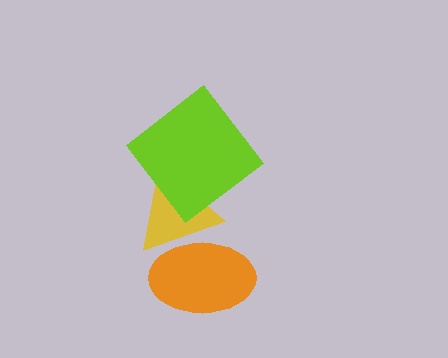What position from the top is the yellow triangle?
The yellow triangle is 2nd from the top.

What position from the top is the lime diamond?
The lime diamond is 1st from the top.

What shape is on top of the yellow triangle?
The lime diamond is on top of the yellow triangle.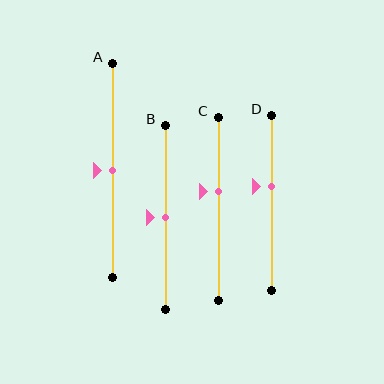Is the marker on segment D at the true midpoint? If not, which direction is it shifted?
No, the marker on segment D is shifted upward by about 10% of the segment length.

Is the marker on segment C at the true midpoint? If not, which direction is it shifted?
No, the marker on segment C is shifted upward by about 10% of the segment length.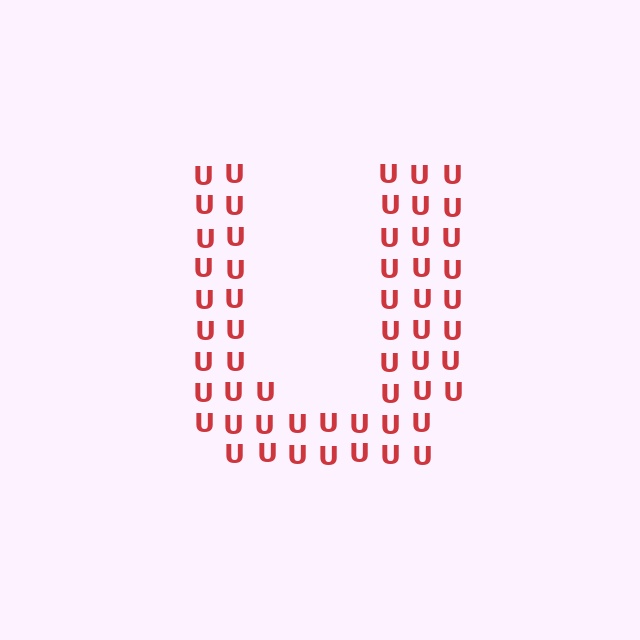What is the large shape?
The large shape is the letter U.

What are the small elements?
The small elements are letter U's.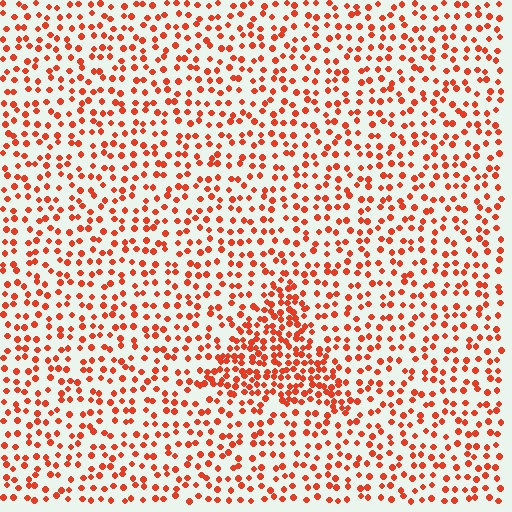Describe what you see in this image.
The image contains small red elements arranged at two different densities. A triangle-shaped region is visible where the elements are more densely packed than the surrounding area.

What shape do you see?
I see a triangle.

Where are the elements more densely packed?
The elements are more densely packed inside the triangle boundary.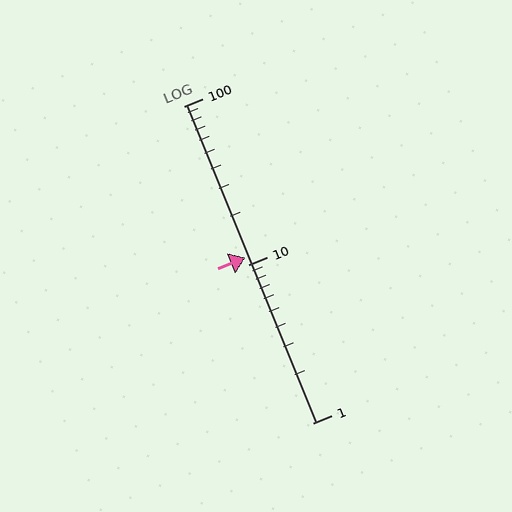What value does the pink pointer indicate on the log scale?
The pointer indicates approximately 11.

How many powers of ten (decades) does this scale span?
The scale spans 2 decades, from 1 to 100.